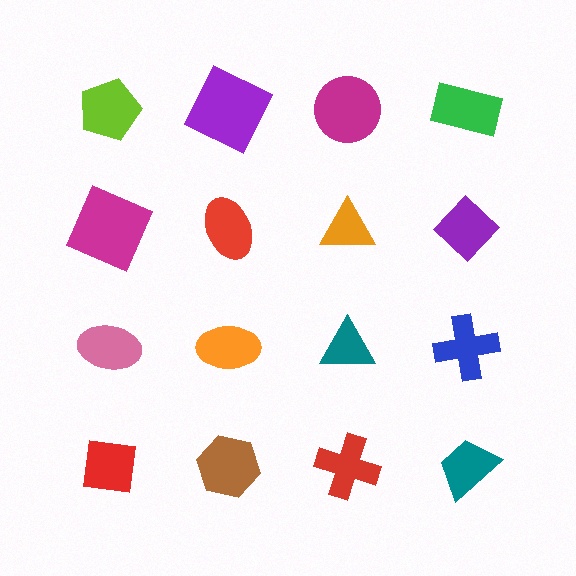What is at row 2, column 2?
A red ellipse.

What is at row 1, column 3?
A magenta circle.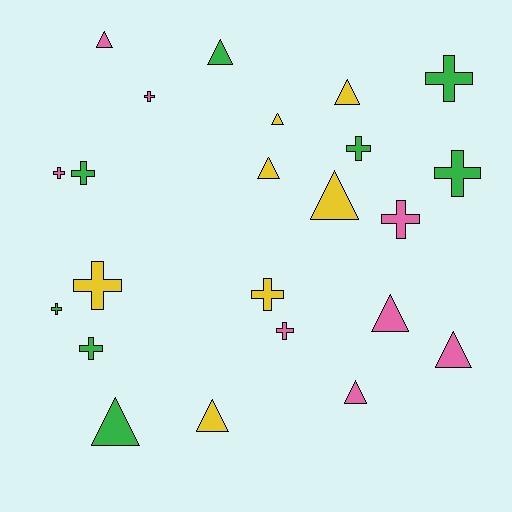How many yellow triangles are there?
There are 5 yellow triangles.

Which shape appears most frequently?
Cross, with 12 objects.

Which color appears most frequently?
Green, with 8 objects.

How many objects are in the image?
There are 23 objects.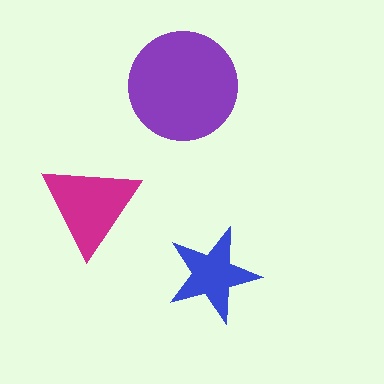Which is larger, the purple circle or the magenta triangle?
The purple circle.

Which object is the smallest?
The blue star.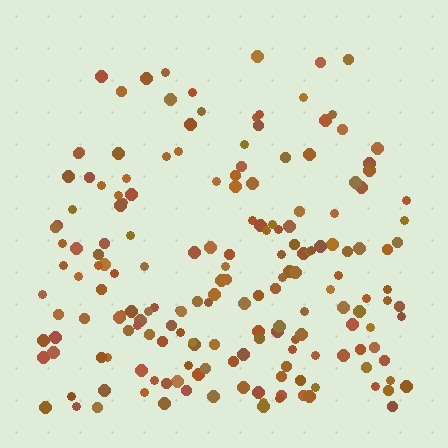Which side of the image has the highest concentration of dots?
The bottom.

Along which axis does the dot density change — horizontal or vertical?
Vertical.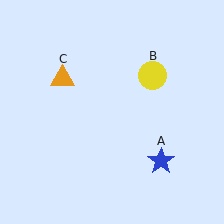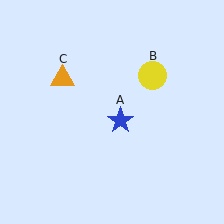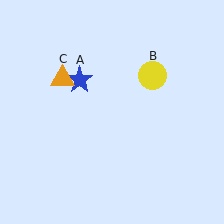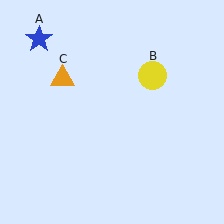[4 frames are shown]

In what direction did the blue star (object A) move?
The blue star (object A) moved up and to the left.